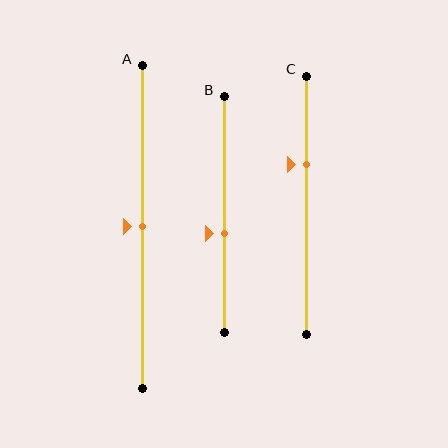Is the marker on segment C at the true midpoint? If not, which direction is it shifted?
No, the marker on segment C is shifted upward by about 16% of the segment length.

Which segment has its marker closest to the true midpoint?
Segment A has its marker closest to the true midpoint.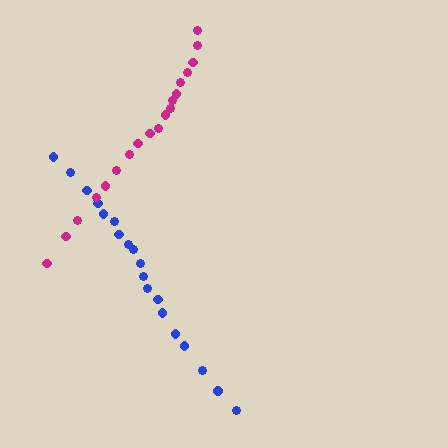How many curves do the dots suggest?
There are 2 distinct paths.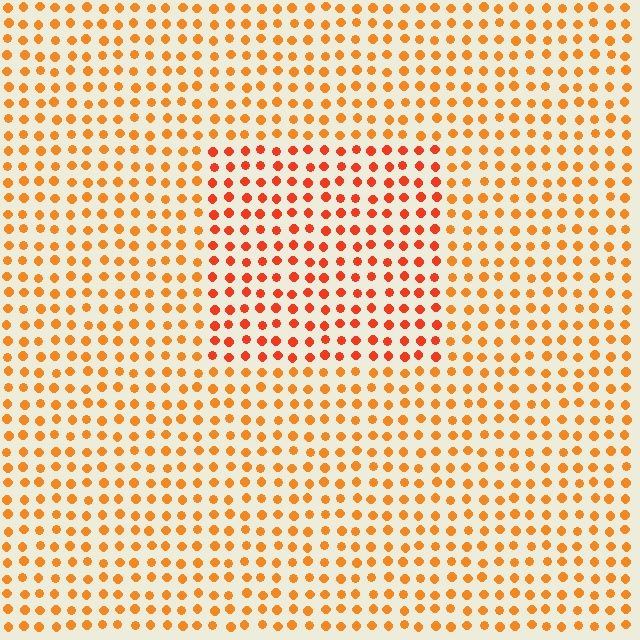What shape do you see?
I see a rectangle.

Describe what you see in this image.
The image is filled with small orange elements in a uniform arrangement. A rectangle-shaped region is visible where the elements are tinted to a slightly different hue, forming a subtle color boundary.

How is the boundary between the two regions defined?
The boundary is defined purely by a slight shift in hue (about 22 degrees). Spacing, size, and orientation are identical on both sides.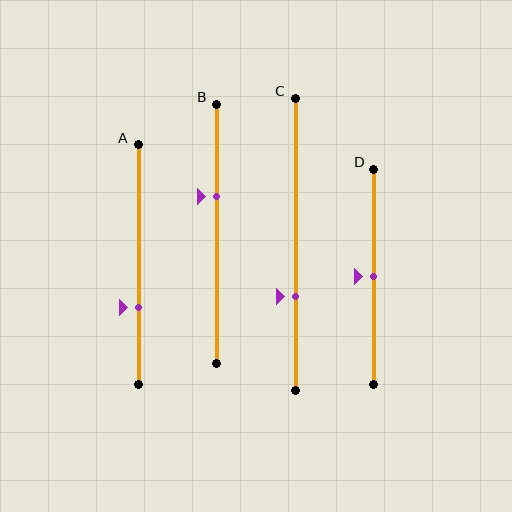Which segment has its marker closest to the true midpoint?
Segment D has its marker closest to the true midpoint.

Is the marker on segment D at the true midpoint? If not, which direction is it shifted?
Yes, the marker on segment D is at the true midpoint.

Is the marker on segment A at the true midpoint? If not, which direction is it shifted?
No, the marker on segment A is shifted downward by about 18% of the segment length.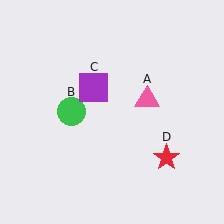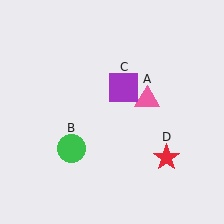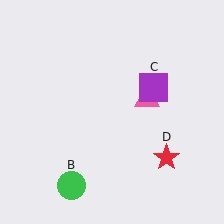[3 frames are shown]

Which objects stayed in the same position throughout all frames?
Pink triangle (object A) and red star (object D) remained stationary.